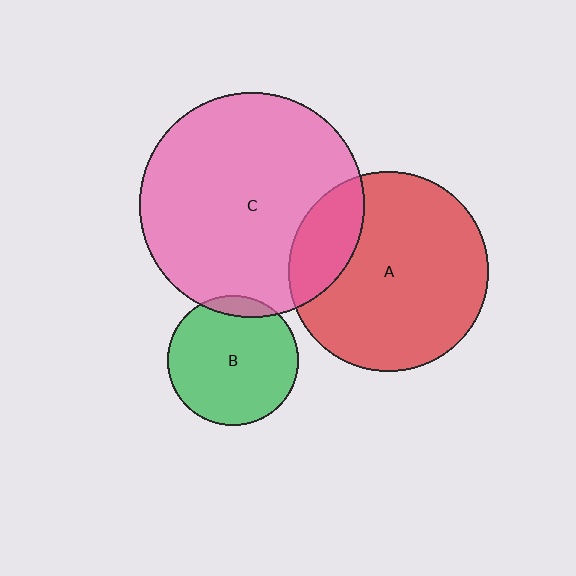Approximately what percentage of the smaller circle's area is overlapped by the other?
Approximately 10%.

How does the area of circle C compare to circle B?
Approximately 3.0 times.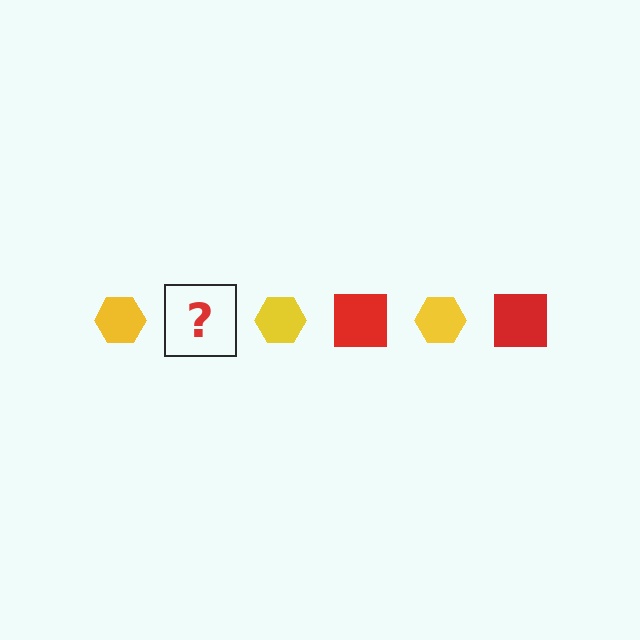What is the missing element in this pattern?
The missing element is a red square.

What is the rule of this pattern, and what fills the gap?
The rule is that the pattern alternates between yellow hexagon and red square. The gap should be filled with a red square.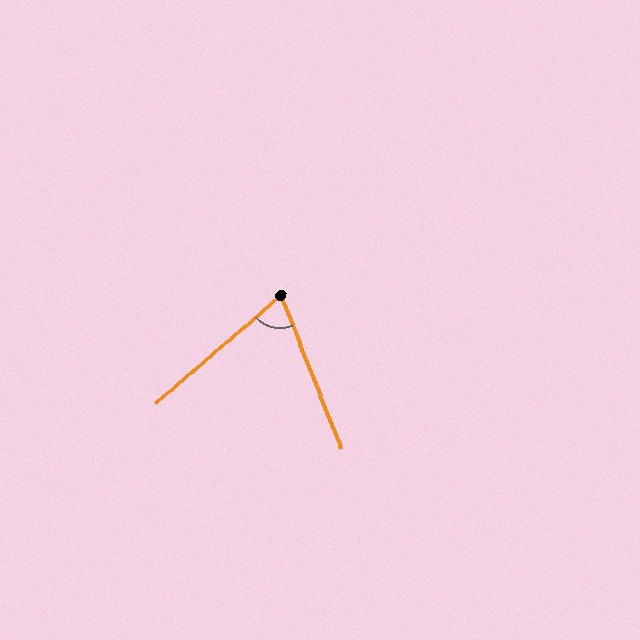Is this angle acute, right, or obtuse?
It is acute.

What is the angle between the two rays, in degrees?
Approximately 71 degrees.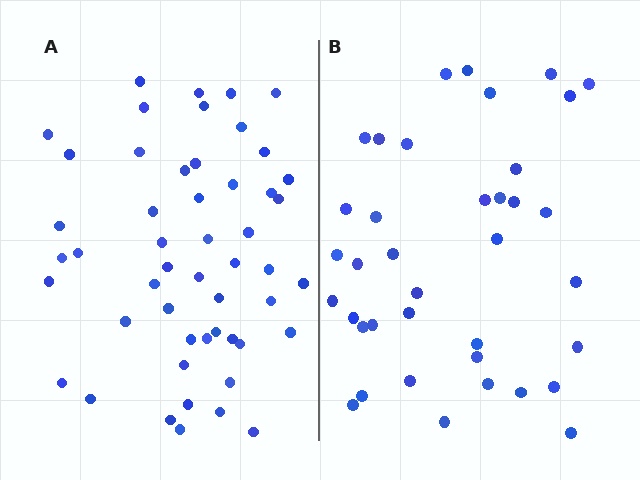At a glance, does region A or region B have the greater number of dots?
Region A (the left region) has more dots.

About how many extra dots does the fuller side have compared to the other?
Region A has approximately 15 more dots than region B.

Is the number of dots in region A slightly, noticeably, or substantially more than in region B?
Region A has noticeably more, but not dramatically so. The ratio is roughly 1.3 to 1.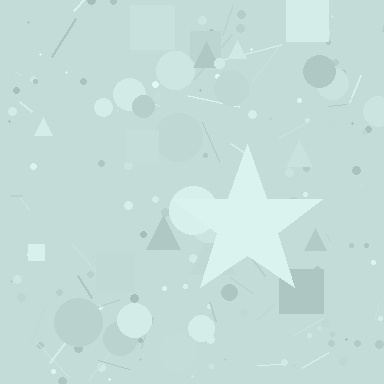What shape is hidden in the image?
A star is hidden in the image.